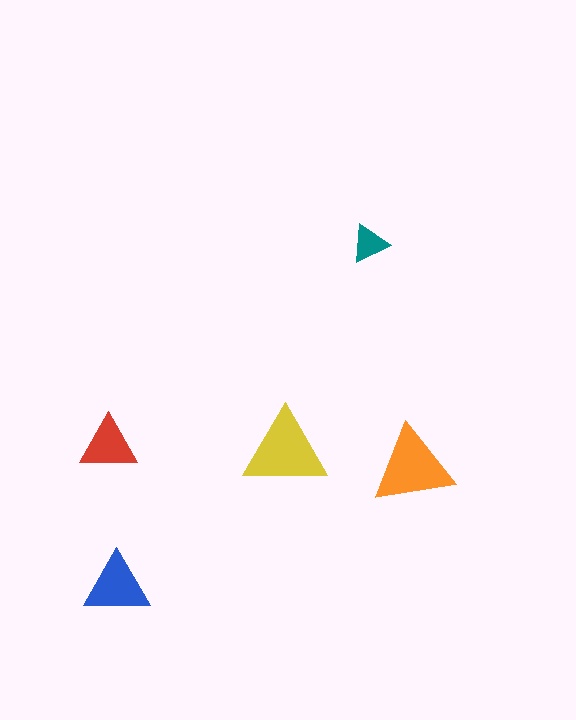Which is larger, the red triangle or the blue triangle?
The blue one.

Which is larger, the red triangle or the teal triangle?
The red one.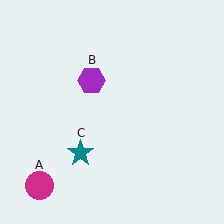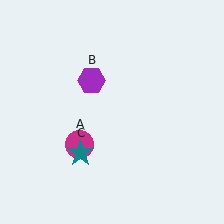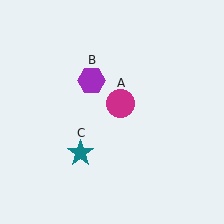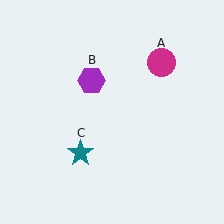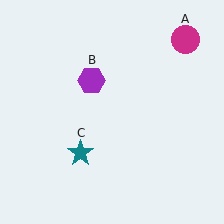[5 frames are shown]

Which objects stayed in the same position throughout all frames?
Purple hexagon (object B) and teal star (object C) remained stationary.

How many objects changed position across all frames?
1 object changed position: magenta circle (object A).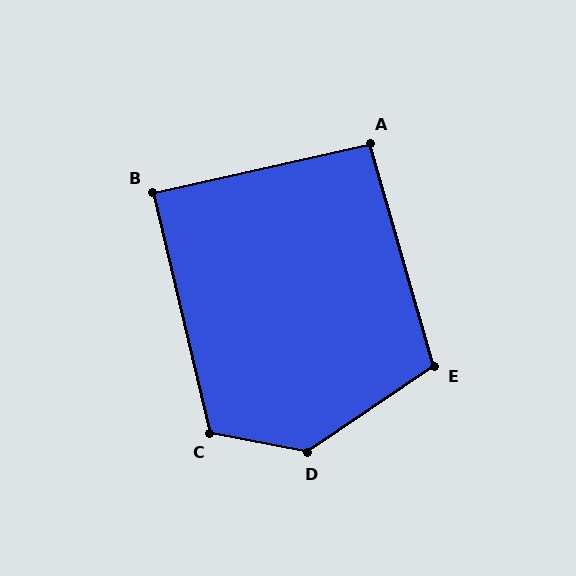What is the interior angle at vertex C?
Approximately 114 degrees (obtuse).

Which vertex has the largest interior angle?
D, at approximately 135 degrees.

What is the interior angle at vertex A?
Approximately 94 degrees (approximately right).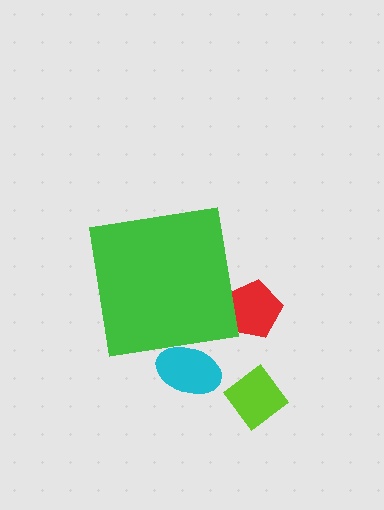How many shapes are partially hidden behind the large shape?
2 shapes are partially hidden.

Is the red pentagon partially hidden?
Yes, the red pentagon is partially hidden behind the green square.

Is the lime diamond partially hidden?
No, the lime diamond is fully visible.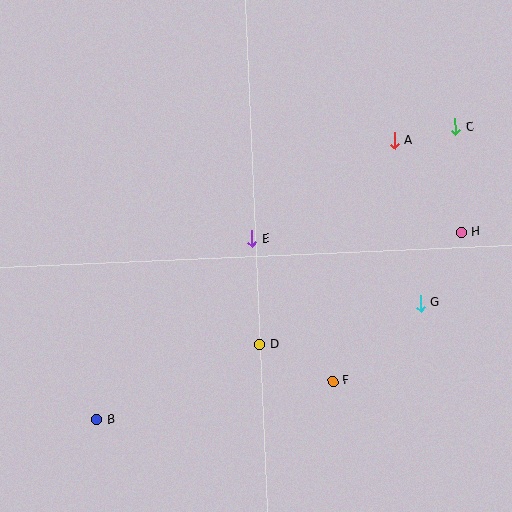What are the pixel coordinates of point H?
Point H is at (461, 232).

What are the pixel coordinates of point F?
Point F is at (333, 381).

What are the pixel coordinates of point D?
Point D is at (259, 345).